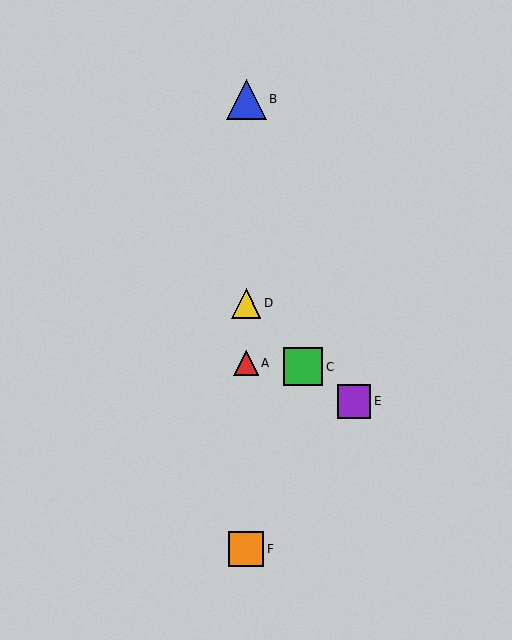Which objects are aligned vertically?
Objects A, B, D, F are aligned vertically.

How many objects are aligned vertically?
4 objects (A, B, D, F) are aligned vertically.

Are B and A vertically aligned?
Yes, both are at x≈246.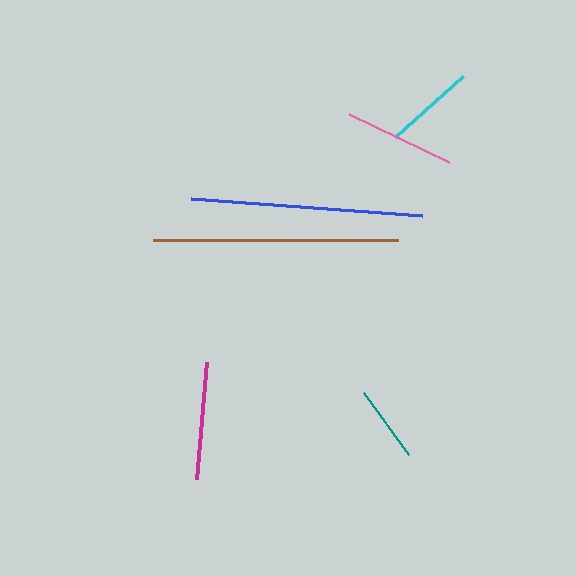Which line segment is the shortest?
The teal line is the shortest at approximately 76 pixels.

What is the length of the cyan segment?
The cyan segment is approximately 91 pixels long.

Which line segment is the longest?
The brown line is the longest at approximately 245 pixels.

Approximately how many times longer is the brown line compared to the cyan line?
The brown line is approximately 2.7 times the length of the cyan line.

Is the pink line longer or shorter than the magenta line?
The magenta line is longer than the pink line.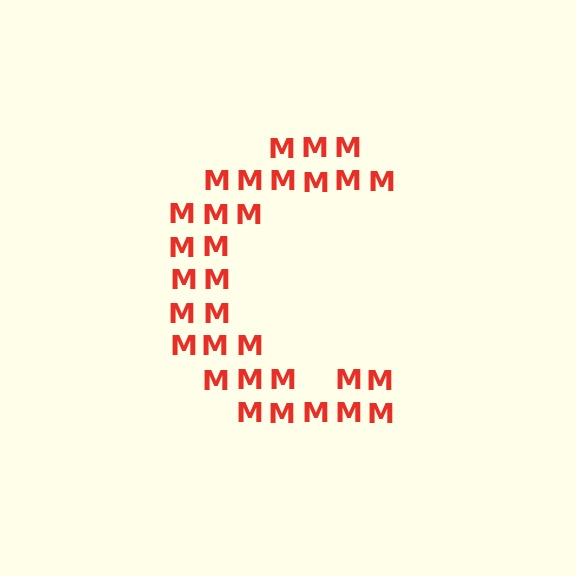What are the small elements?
The small elements are letter M's.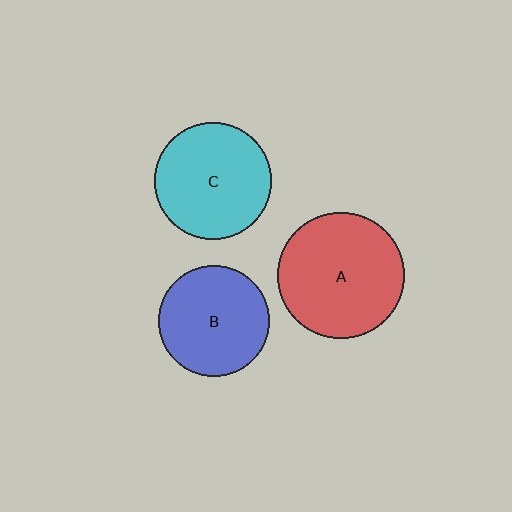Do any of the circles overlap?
No, none of the circles overlap.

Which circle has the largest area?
Circle A (red).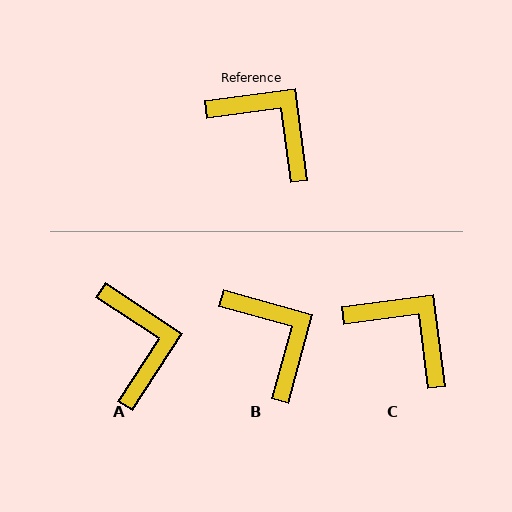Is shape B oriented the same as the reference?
No, it is off by about 23 degrees.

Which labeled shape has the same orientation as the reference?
C.